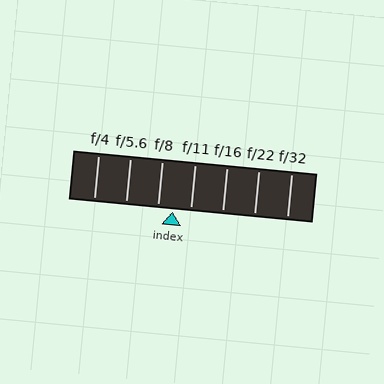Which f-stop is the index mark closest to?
The index mark is closest to f/8.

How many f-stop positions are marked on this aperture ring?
There are 7 f-stop positions marked.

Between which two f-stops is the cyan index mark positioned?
The index mark is between f/8 and f/11.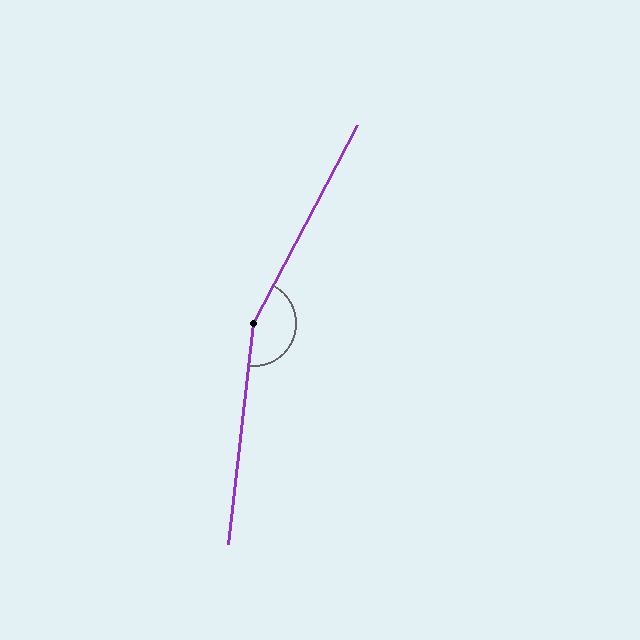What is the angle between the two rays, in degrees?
Approximately 159 degrees.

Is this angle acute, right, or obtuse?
It is obtuse.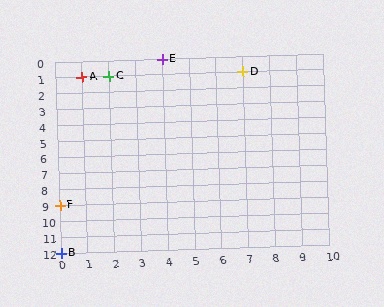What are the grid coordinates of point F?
Point F is at grid coordinates (0, 9).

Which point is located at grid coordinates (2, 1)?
Point C is at (2, 1).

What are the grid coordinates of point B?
Point B is at grid coordinates (0, 12).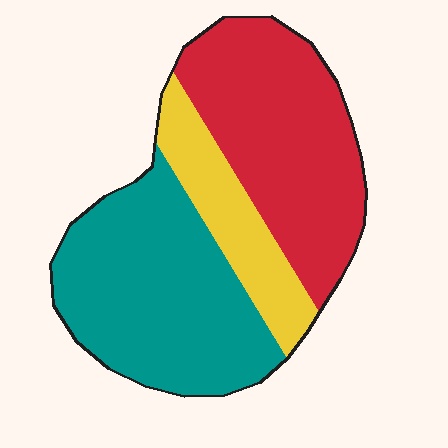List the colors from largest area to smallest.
From largest to smallest: teal, red, yellow.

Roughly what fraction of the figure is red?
Red takes up about two fifths (2/5) of the figure.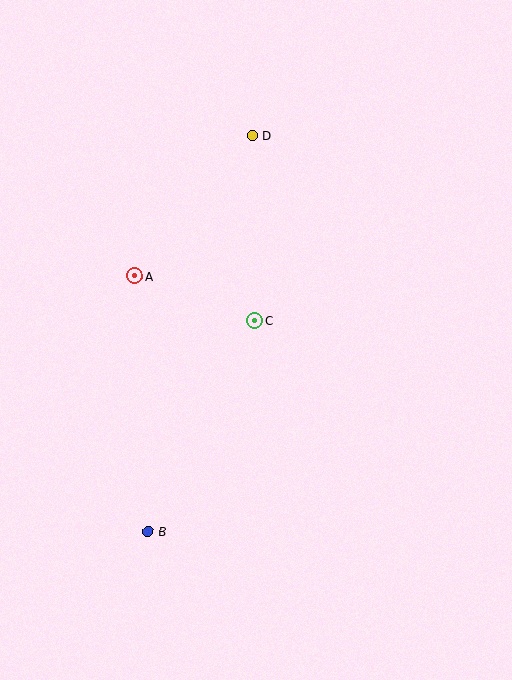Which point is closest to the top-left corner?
Point D is closest to the top-left corner.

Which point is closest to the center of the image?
Point C at (255, 321) is closest to the center.